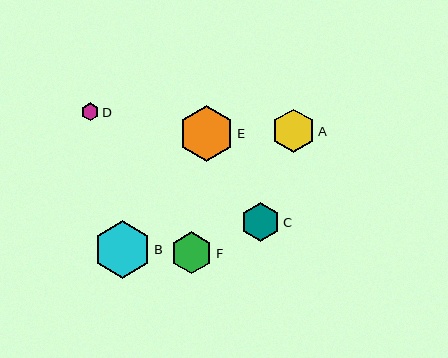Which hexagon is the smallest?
Hexagon D is the smallest with a size of approximately 18 pixels.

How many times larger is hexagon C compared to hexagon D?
Hexagon C is approximately 2.2 times the size of hexagon D.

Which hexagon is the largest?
Hexagon B is the largest with a size of approximately 58 pixels.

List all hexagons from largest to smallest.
From largest to smallest: B, E, A, F, C, D.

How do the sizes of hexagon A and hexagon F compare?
Hexagon A and hexagon F are approximately the same size.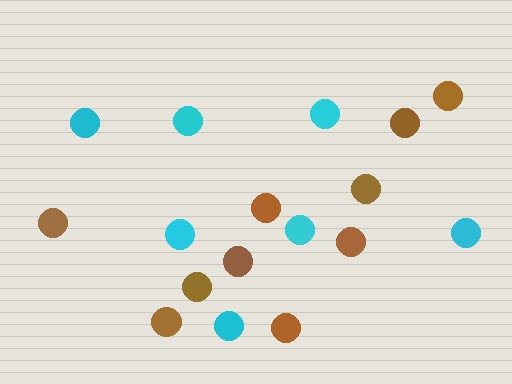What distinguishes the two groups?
There are 2 groups: one group of cyan circles (7) and one group of brown circles (10).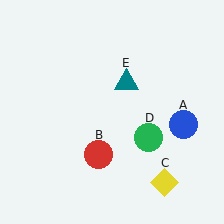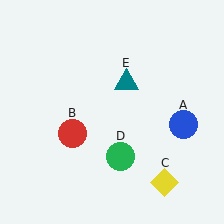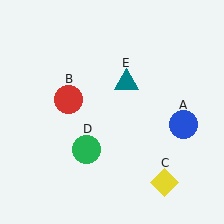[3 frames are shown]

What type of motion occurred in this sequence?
The red circle (object B), green circle (object D) rotated clockwise around the center of the scene.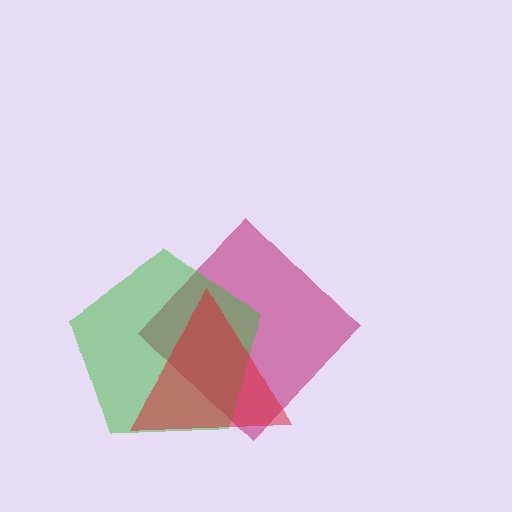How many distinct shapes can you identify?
There are 3 distinct shapes: a magenta diamond, a green pentagon, a red triangle.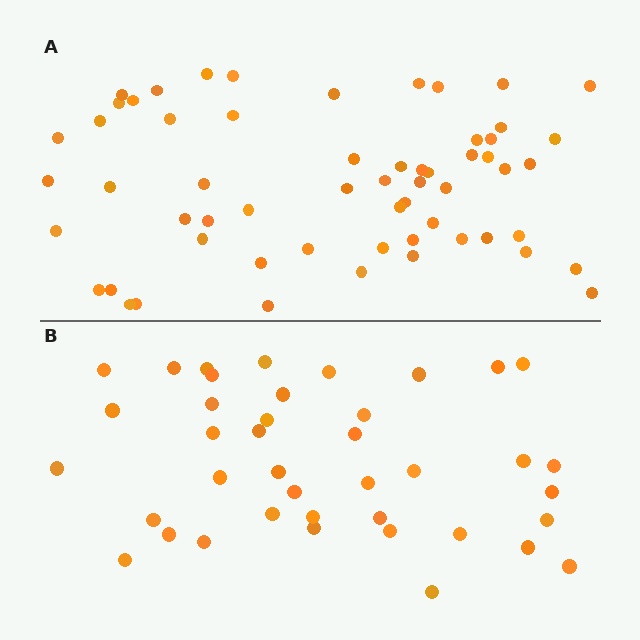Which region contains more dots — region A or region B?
Region A (the top region) has more dots.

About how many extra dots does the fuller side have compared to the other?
Region A has approximately 20 more dots than region B.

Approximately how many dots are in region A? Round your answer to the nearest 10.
About 60 dots. (The exact count is 59, which rounds to 60.)